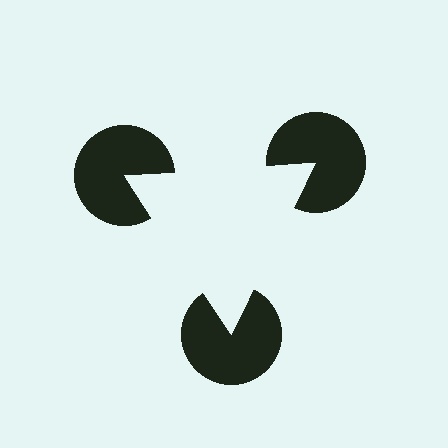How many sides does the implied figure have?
3 sides.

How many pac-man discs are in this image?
There are 3 — one at each vertex of the illusory triangle.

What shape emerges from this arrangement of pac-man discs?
An illusory triangle — its edges are inferred from the aligned wedge cuts in the pac-man discs, not physically drawn.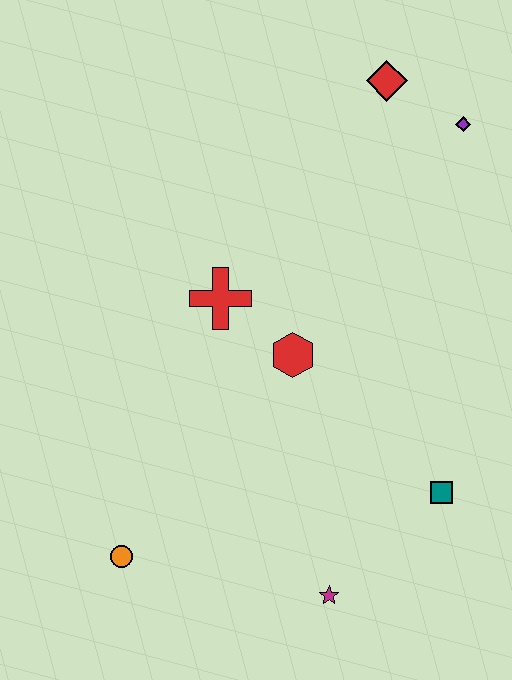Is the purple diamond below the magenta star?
No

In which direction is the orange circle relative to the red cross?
The orange circle is below the red cross.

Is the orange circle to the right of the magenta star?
No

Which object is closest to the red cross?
The red hexagon is closest to the red cross.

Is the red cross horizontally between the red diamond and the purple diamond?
No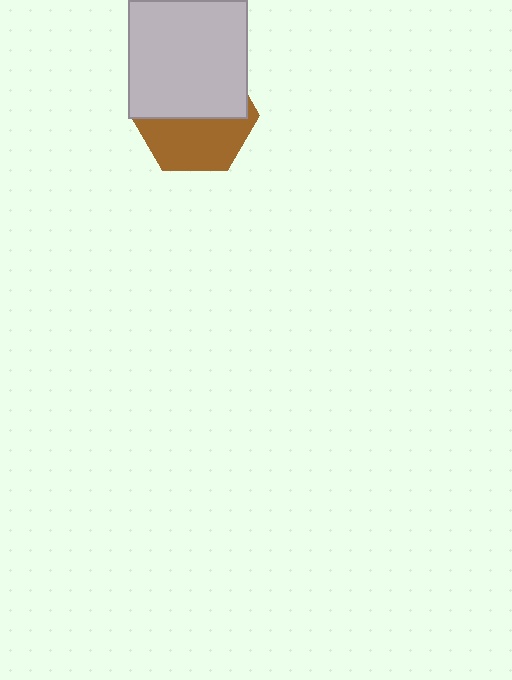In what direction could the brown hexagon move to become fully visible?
The brown hexagon could move down. That would shift it out from behind the light gray square entirely.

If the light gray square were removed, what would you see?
You would see the complete brown hexagon.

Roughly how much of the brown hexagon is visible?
About half of it is visible (roughly 47%).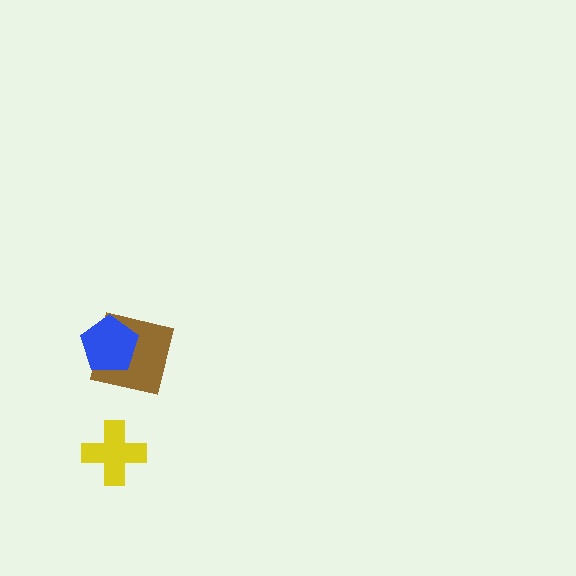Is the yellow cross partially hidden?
No, no other shape covers it.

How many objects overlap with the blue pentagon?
1 object overlaps with the blue pentagon.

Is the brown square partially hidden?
Yes, it is partially covered by another shape.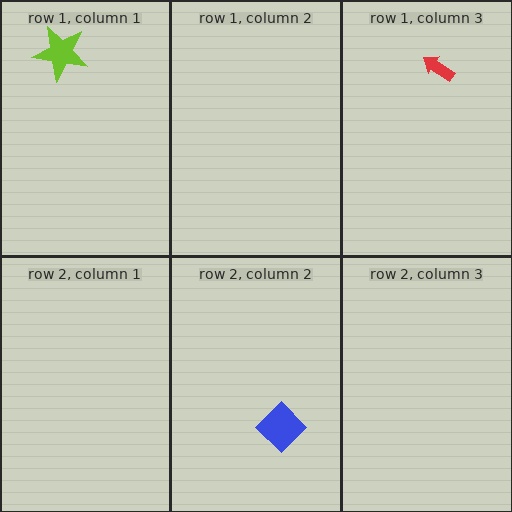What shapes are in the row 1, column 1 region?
The lime star.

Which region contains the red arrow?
The row 1, column 3 region.